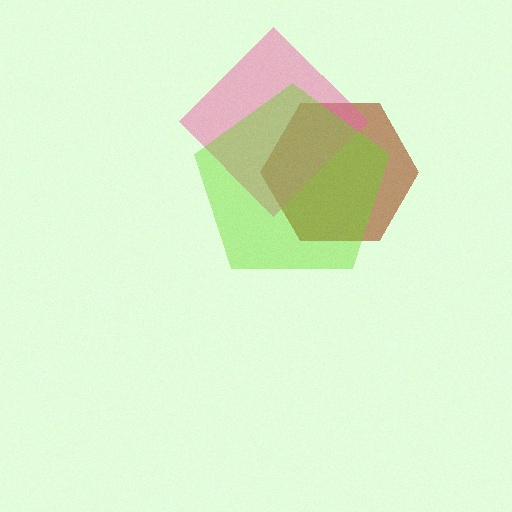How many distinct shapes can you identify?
There are 3 distinct shapes: a brown hexagon, a pink diamond, a lime pentagon.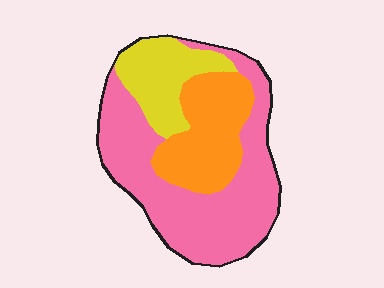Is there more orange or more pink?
Pink.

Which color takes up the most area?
Pink, at roughly 55%.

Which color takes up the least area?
Yellow, at roughly 20%.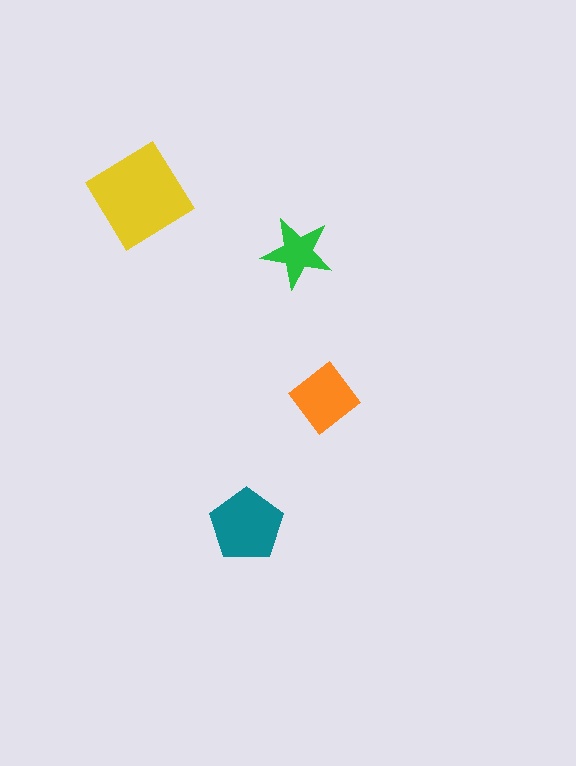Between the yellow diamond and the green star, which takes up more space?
The yellow diamond.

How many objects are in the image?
There are 4 objects in the image.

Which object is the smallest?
The green star.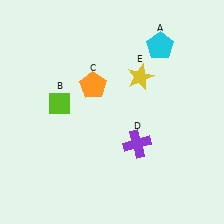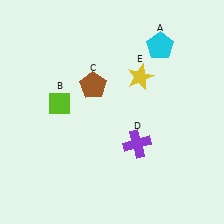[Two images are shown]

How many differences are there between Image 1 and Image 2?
There is 1 difference between the two images.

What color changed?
The pentagon (C) changed from orange in Image 1 to brown in Image 2.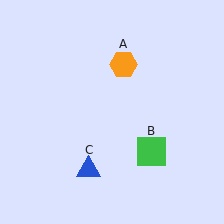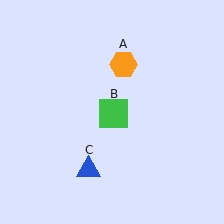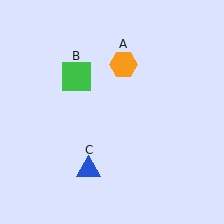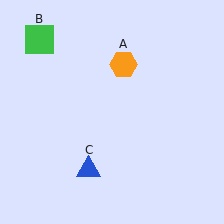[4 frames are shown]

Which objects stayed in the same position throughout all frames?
Orange hexagon (object A) and blue triangle (object C) remained stationary.